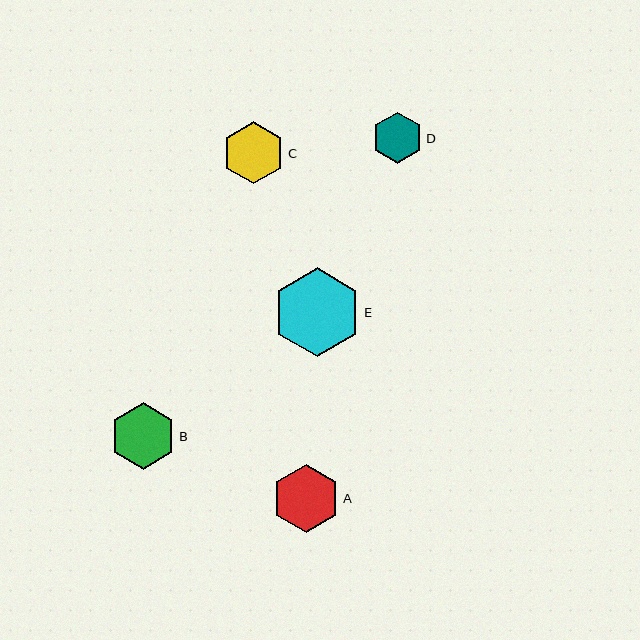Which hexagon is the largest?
Hexagon E is the largest with a size of approximately 89 pixels.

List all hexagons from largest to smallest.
From largest to smallest: E, A, B, C, D.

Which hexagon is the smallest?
Hexagon D is the smallest with a size of approximately 51 pixels.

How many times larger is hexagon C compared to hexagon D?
Hexagon C is approximately 1.2 times the size of hexagon D.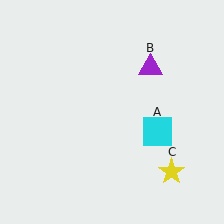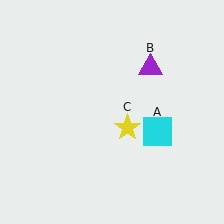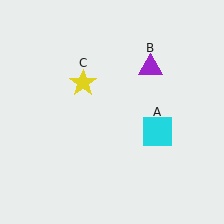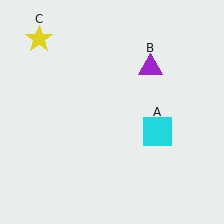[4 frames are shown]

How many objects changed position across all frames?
1 object changed position: yellow star (object C).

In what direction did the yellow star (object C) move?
The yellow star (object C) moved up and to the left.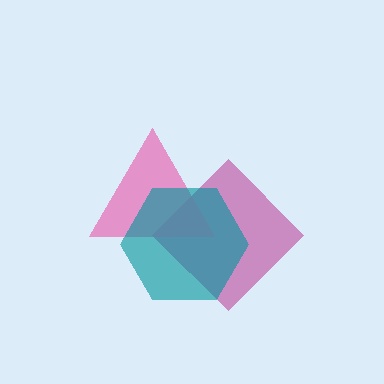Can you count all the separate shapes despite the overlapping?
Yes, there are 3 separate shapes.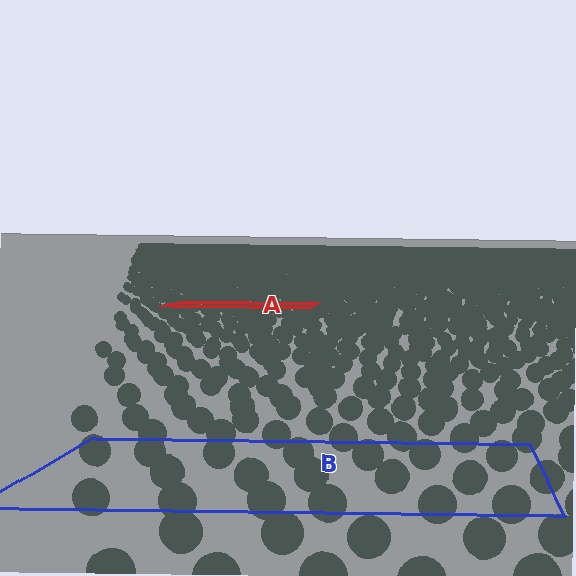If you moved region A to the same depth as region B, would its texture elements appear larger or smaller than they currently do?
They would appear larger. At a closer depth, the same texture elements are projected at a bigger on-screen size.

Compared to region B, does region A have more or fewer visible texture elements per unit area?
Region A has more texture elements per unit area — they are packed more densely because it is farther away.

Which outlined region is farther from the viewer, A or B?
Region A is farther from the viewer — the texture elements inside it appear smaller and more densely packed.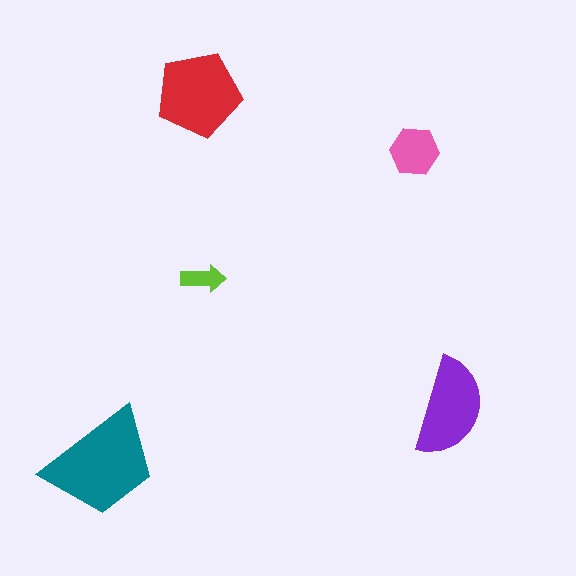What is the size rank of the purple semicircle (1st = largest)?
3rd.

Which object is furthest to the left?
The teal trapezoid is leftmost.